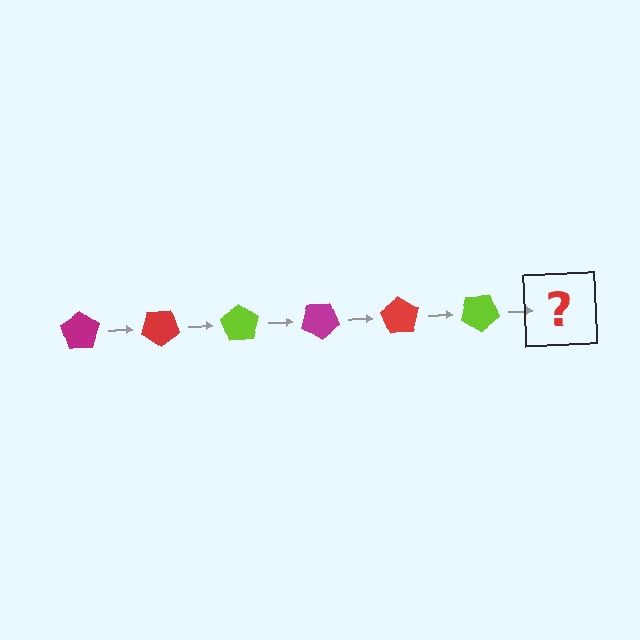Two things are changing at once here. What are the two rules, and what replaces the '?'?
The two rules are that it rotates 35 degrees each step and the color cycles through magenta, red, and lime. The '?' should be a magenta pentagon, rotated 210 degrees from the start.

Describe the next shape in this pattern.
It should be a magenta pentagon, rotated 210 degrees from the start.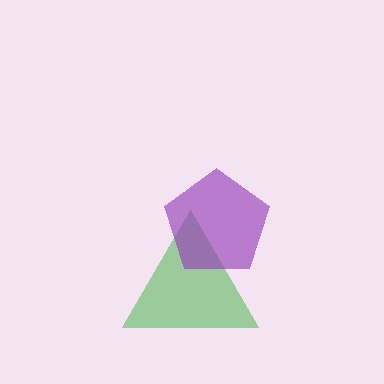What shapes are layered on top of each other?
The layered shapes are: a green triangle, a purple pentagon.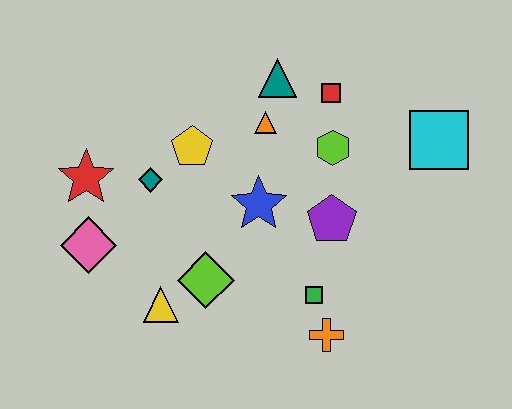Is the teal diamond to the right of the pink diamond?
Yes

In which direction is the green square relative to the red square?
The green square is below the red square.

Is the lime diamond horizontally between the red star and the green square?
Yes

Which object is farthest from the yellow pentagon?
The cyan square is farthest from the yellow pentagon.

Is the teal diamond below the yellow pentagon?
Yes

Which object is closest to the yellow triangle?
The lime diamond is closest to the yellow triangle.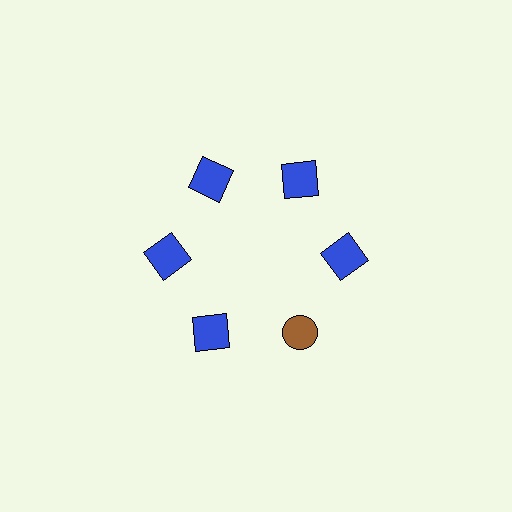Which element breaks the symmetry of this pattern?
The brown circle at roughly the 5 o'clock position breaks the symmetry. All other shapes are blue squares.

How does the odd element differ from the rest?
It differs in both color (brown instead of blue) and shape (circle instead of square).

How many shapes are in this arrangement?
There are 6 shapes arranged in a ring pattern.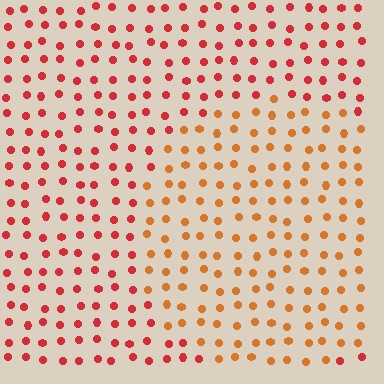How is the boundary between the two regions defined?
The boundary is defined purely by a slight shift in hue (about 32 degrees). Spacing, size, and orientation are identical on both sides.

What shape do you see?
I see a circle.